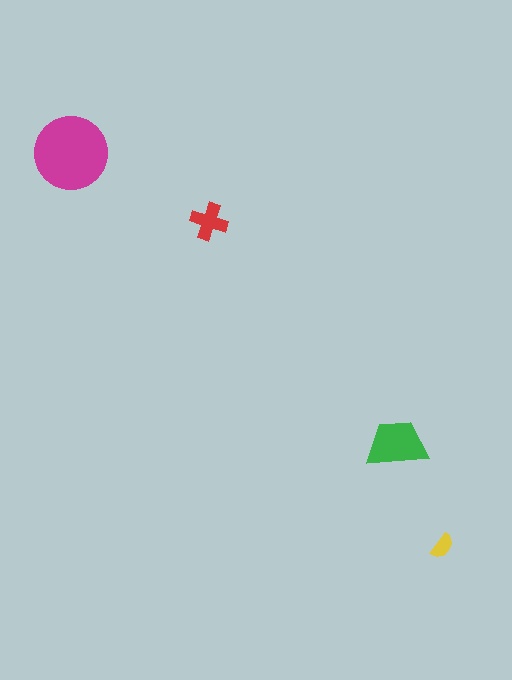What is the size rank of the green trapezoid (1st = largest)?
2nd.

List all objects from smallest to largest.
The yellow semicircle, the red cross, the green trapezoid, the magenta circle.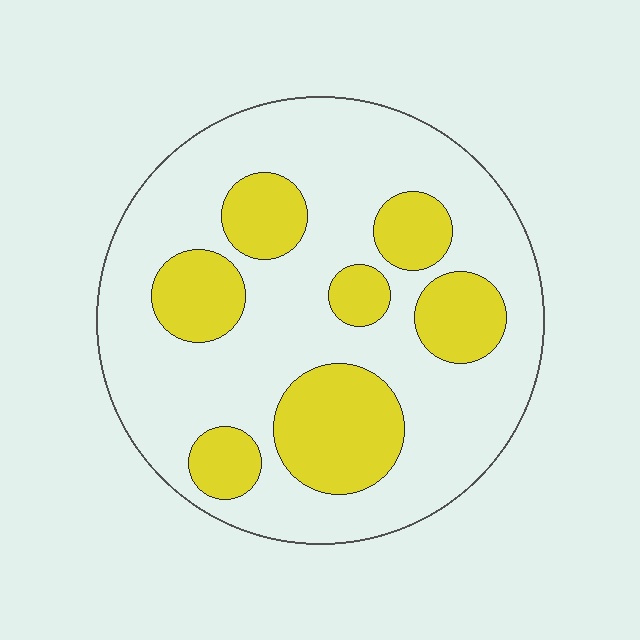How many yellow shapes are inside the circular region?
7.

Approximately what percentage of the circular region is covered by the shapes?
Approximately 30%.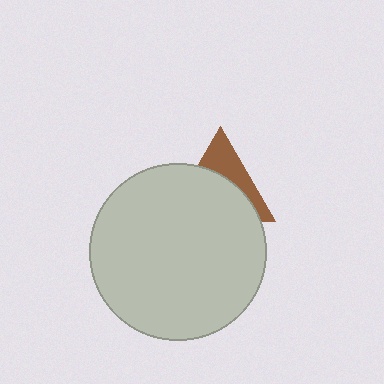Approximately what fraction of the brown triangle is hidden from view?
Roughly 63% of the brown triangle is hidden behind the light gray circle.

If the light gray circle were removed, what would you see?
You would see the complete brown triangle.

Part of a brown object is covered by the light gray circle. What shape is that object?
It is a triangle.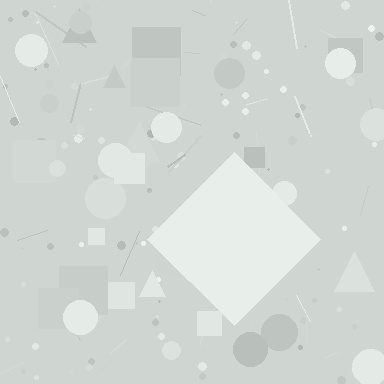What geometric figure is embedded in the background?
A diamond is embedded in the background.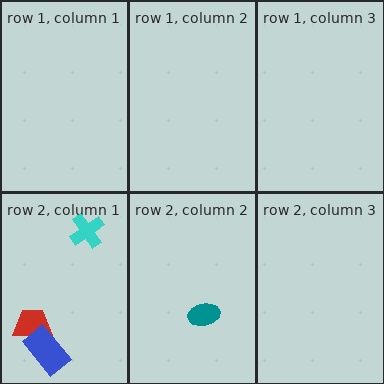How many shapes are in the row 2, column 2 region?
1.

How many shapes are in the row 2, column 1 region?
3.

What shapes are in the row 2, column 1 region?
The red trapezoid, the blue rectangle, the cyan cross.